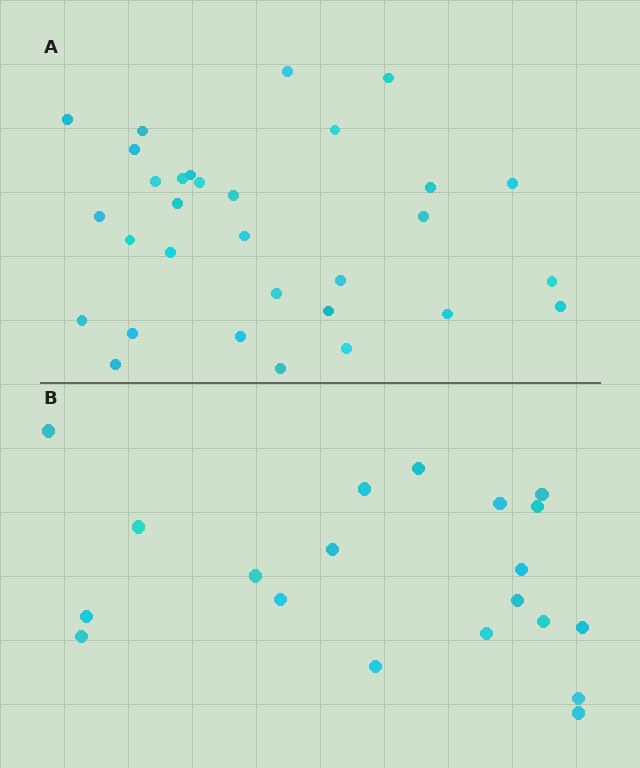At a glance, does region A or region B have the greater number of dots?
Region A (the top region) has more dots.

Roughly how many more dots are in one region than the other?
Region A has roughly 12 or so more dots than region B.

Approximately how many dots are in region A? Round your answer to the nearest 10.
About 30 dots. (The exact count is 31, which rounds to 30.)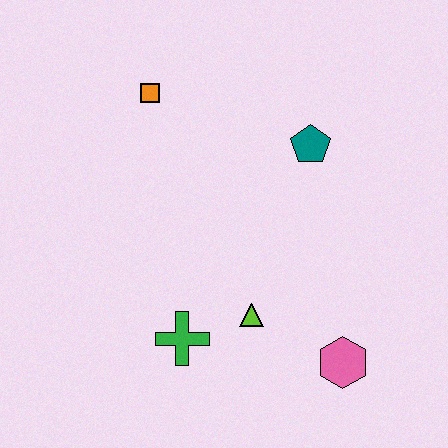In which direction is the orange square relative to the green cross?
The orange square is above the green cross.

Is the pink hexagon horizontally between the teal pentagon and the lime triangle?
No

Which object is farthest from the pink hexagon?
The orange square is farthest from the pink hexagon.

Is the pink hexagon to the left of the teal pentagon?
No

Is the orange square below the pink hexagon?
No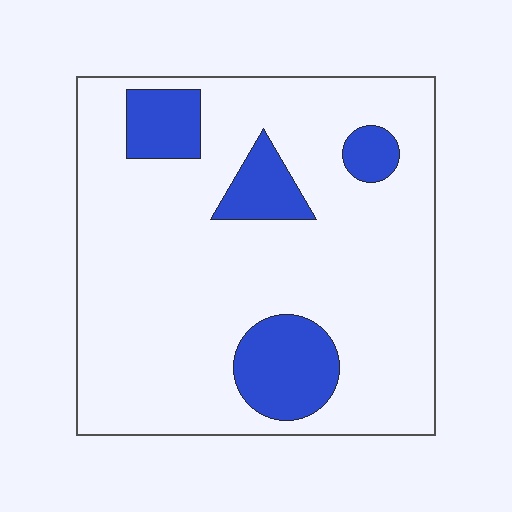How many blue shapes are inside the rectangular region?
4.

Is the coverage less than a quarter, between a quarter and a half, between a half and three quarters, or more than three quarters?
Less than a quarter.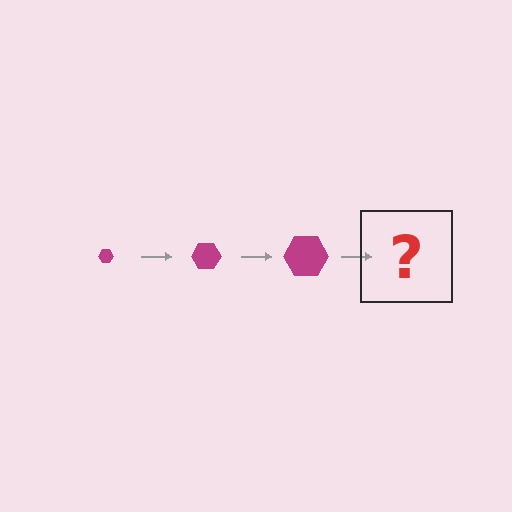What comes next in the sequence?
The next element should be a magenta hexagon, larger than the previous one.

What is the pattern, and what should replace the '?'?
The pattern is that the hexagon gets progressively larger each step. The '?' should be a magenta hexagon, larger than the previous one.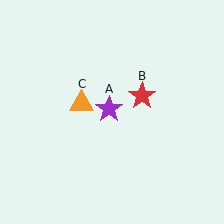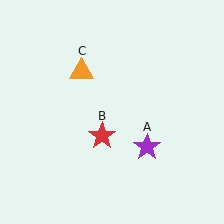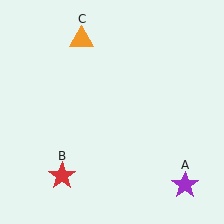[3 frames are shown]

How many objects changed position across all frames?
3 objects changed position: purple star (object A), red star (object B), orange triangle (object C).